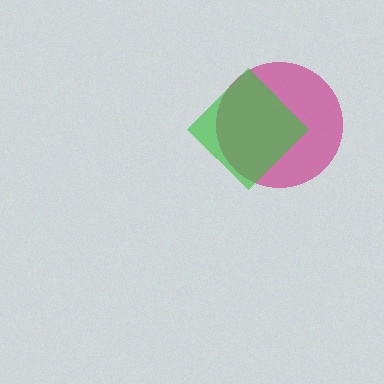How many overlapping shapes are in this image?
There are 2 overlapping shapes in the image.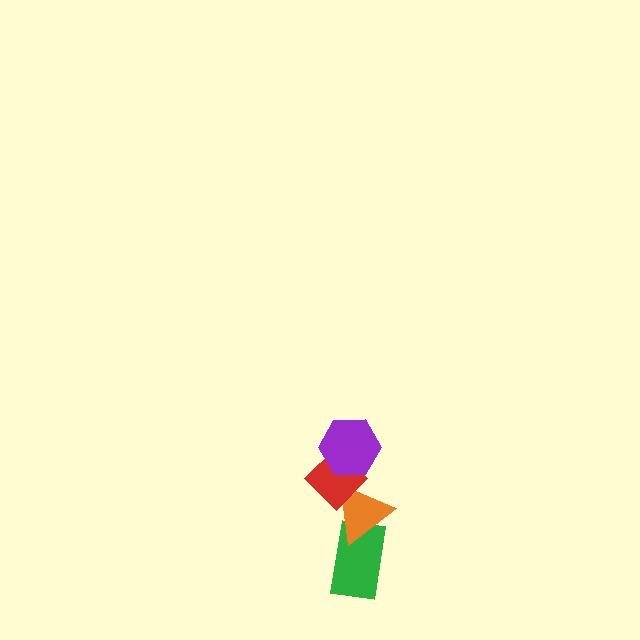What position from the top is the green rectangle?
The green rectangle is 4th from the top.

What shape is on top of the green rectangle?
The orange triangle is on top of the green rectangle.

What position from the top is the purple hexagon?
The purple hexagon is 1st from the top.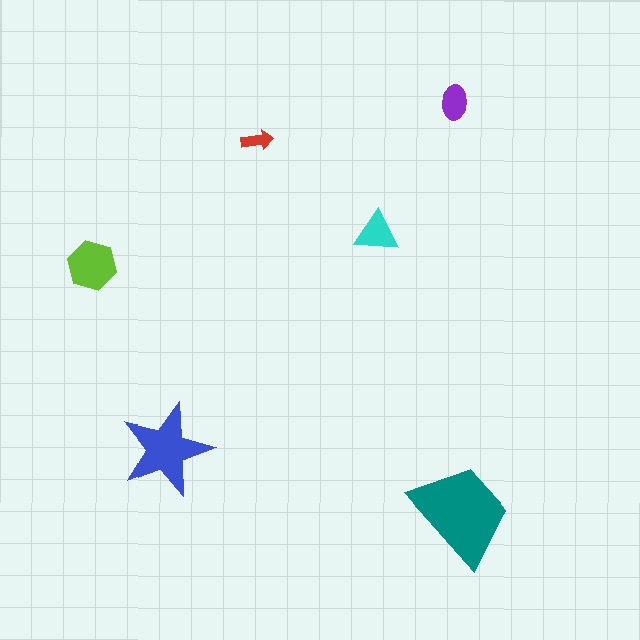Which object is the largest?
The teal trapezoid.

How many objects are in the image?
There are 6 objects in the image.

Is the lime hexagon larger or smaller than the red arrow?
Larger.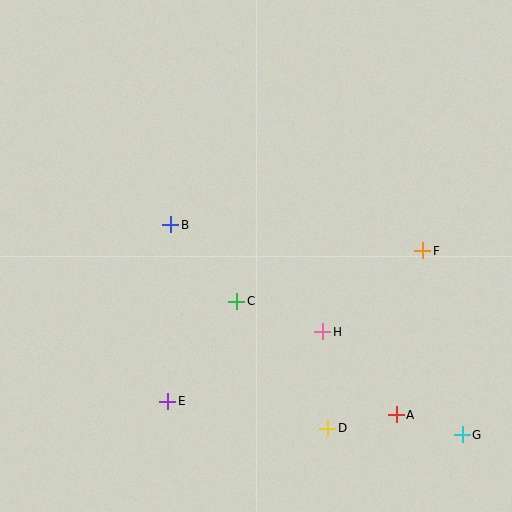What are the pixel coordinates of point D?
Point D is at (328, 428).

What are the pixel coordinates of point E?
Point E is at (168, 401).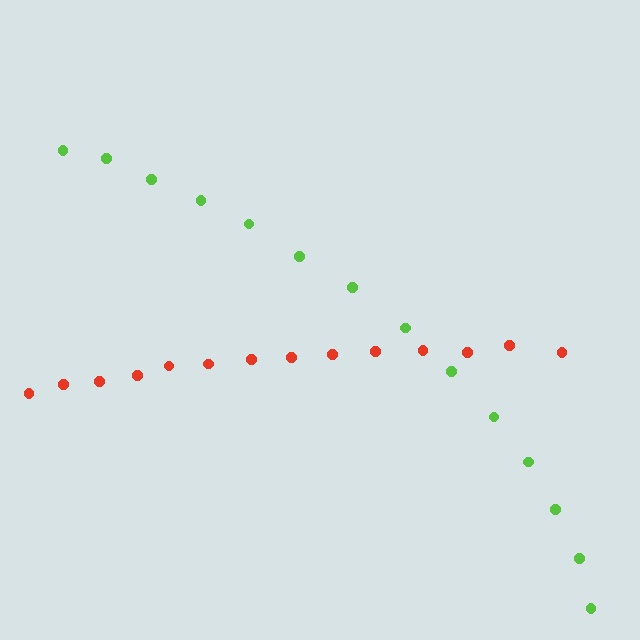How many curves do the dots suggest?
There are 2 distinct paths.